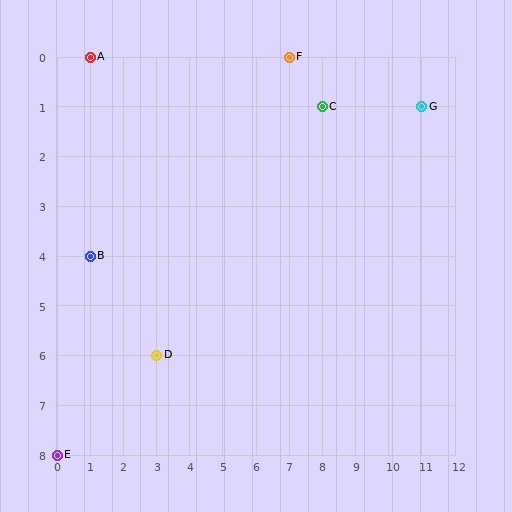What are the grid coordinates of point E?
Point E is at grid coordinates (0, 8).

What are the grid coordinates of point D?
Point D is at grid coordinates (3, 6).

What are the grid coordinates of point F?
Point F is at grid coordinates (7, 0).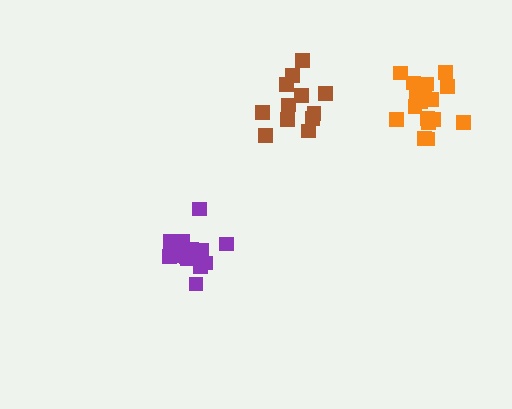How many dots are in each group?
Group 1: 17 dots, Group 2: 15 dots, Group 3: 13 dots (45 total).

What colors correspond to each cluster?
The clusters are colored: orange, purple, brown.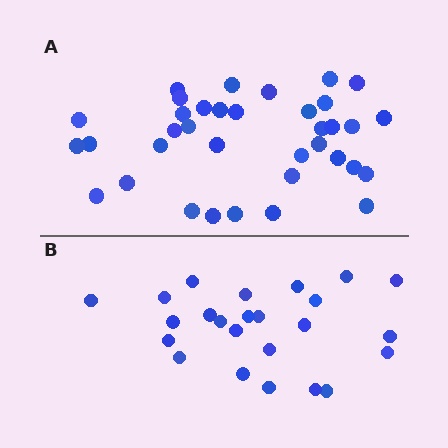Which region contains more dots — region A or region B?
Region A (the top region) has more dots.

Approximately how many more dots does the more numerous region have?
Region A has roughly 12 or so more dots than region B.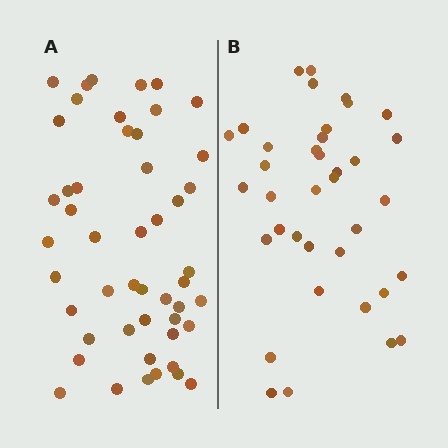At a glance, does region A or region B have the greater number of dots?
Region A (the left region) has more dots.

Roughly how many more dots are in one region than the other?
Region A has roughly 12 or so more dots than region B.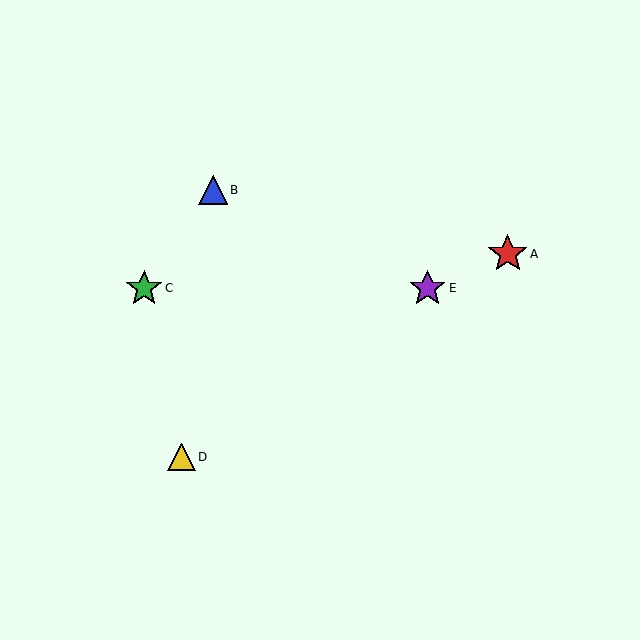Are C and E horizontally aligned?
Yes, both are at y≈288.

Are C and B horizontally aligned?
No, C is at y≈288 and B is at y≈190.